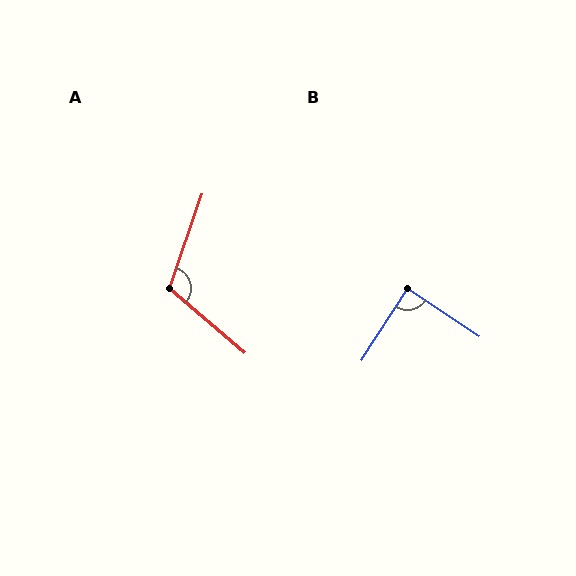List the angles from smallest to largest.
B (89°), A (112°).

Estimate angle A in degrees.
Approximately 112 degrees.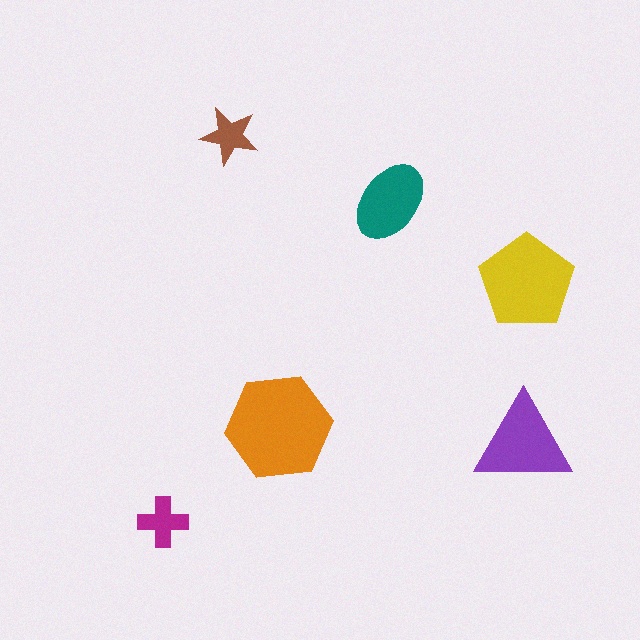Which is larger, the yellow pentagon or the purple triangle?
The yellow pentagon.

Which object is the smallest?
The brown star.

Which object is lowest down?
The magenta cross is bottommost.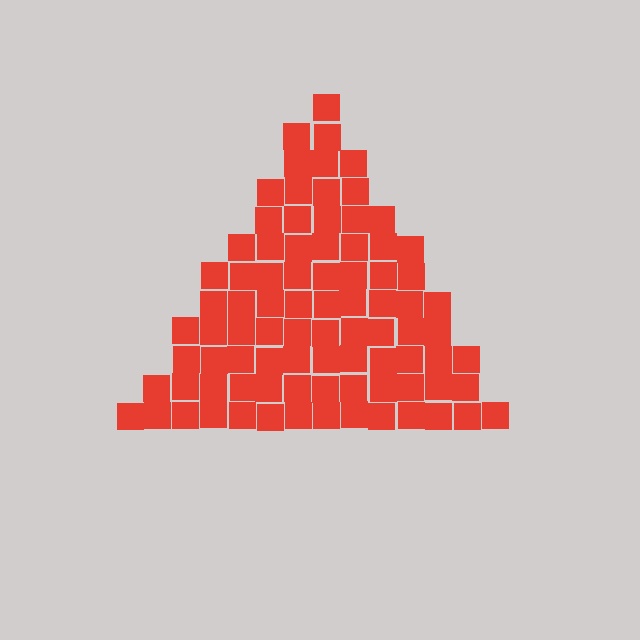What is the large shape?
The large shape is a triangle.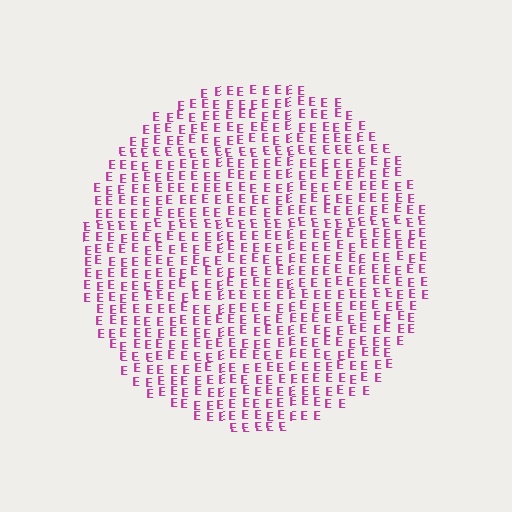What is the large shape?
The large shape is a circle.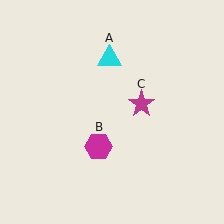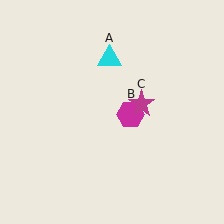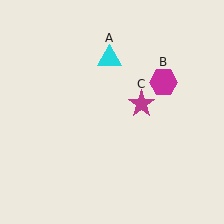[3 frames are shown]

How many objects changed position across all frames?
1 object changed position: magenta hexagon (object B).